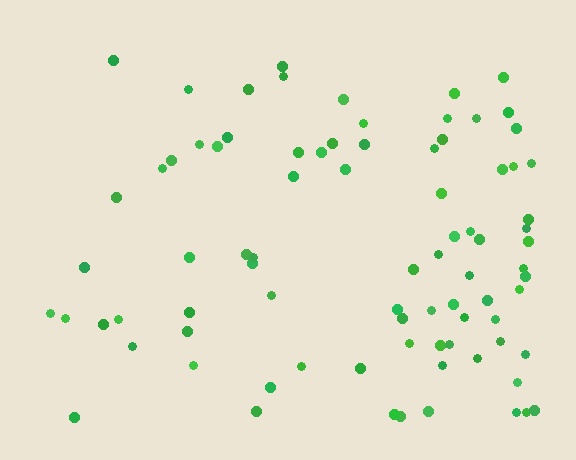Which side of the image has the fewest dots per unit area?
The left.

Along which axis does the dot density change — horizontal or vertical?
Horizontal.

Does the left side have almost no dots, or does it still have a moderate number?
Still a moderate number, just noticeably fewer than the right.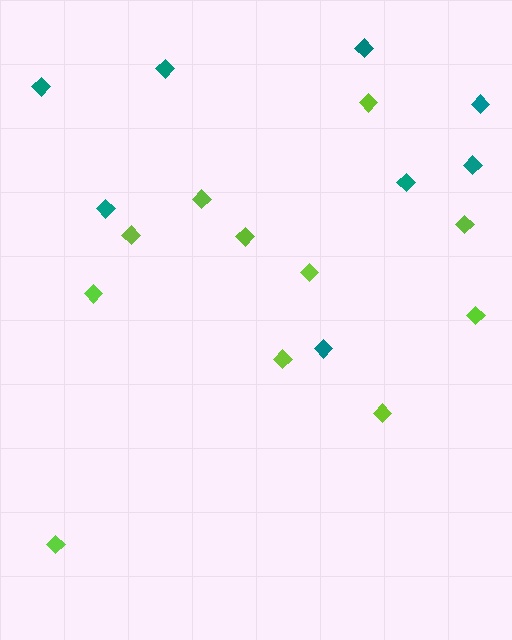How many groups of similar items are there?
There are 2 groups: one group of teal diamonds (8) and one group of lime diamonds (11).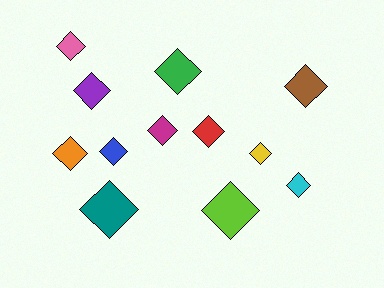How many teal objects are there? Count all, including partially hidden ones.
There is 1 teal object.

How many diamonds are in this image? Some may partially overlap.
There are 12 diamonds.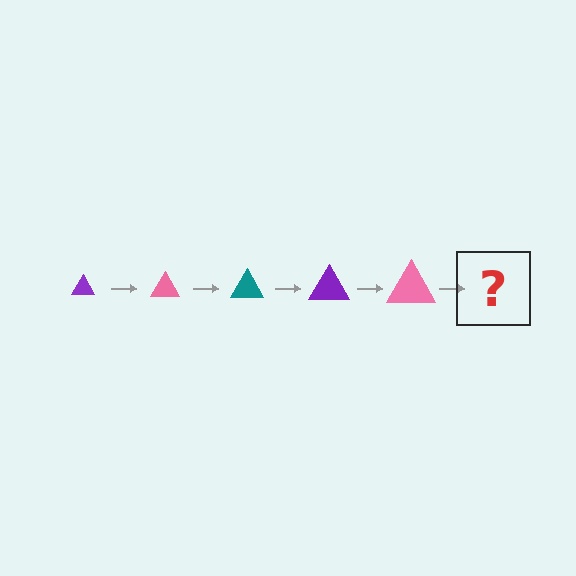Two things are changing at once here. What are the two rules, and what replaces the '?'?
The two rules are that the triangle grows larger each step and the color cycles through purple, pink, and teal. The '?' should be a teal triangle, larger than the previous one.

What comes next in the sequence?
The next element should be a teal triangle, larger than the previous one.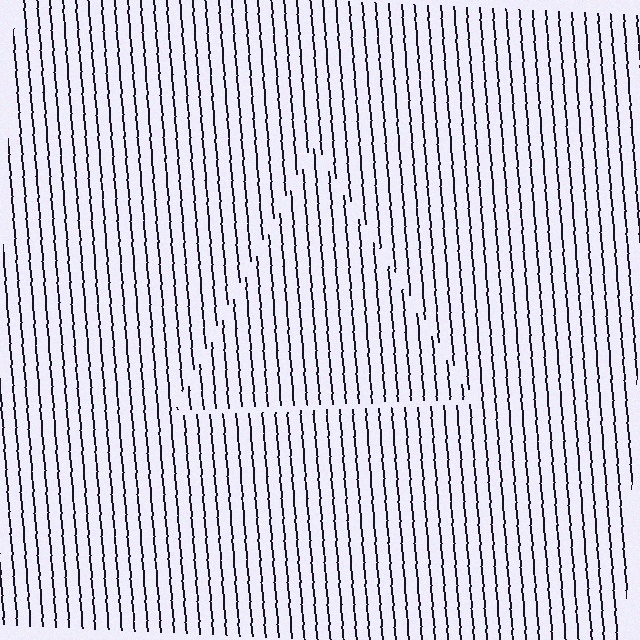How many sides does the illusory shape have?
3 sides — the line-ends trace a triangle.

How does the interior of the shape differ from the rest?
The interior of the shape contains the same grating, shifted by half a period — the contour is defined by the phase discontinuity where line-ends from the inner and outer gratings abut.